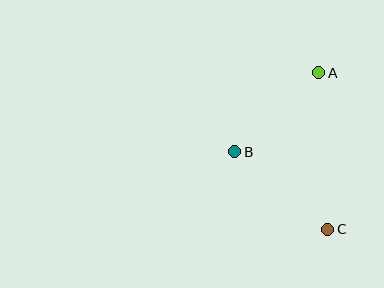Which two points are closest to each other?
Points A and B are closest to each other.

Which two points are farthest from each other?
Points A and C are farthest from each other.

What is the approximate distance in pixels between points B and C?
The distance between B and C is approximately 121 pixels.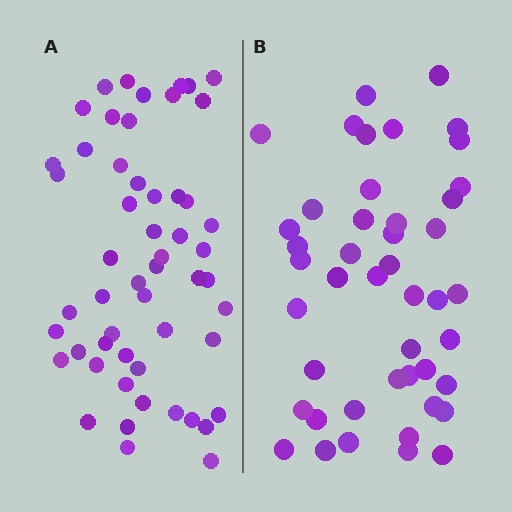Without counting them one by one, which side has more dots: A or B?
Region A (the left region) has more dots.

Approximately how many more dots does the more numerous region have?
Region A has roughly 8 or so more dots than region B.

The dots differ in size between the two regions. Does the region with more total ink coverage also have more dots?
No. Region B has more total ink coverage because its dots are larger, but region A actually contains more individual dots. Total area can be misleading — the number of items is what matters here.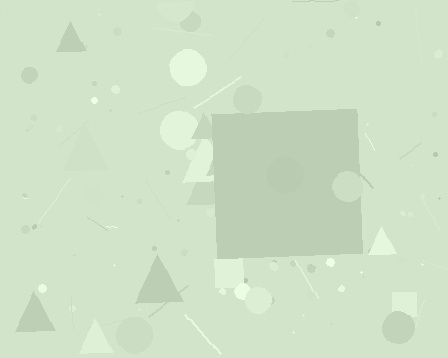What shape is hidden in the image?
A square is hidden in the image.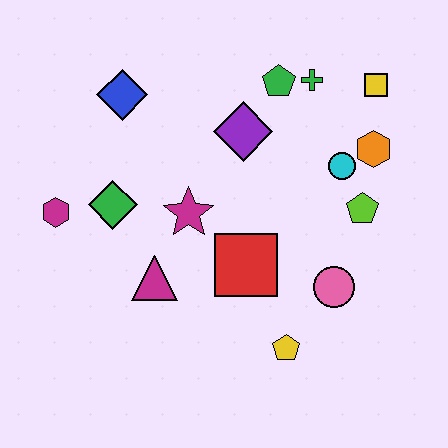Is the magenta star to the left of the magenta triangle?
No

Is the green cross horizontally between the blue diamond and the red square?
No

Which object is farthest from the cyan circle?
The magenta hexagon is farthest from the cyan circle.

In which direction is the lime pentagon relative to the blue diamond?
The lime pentagon is to the right of the blue diamond.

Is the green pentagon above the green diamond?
Yes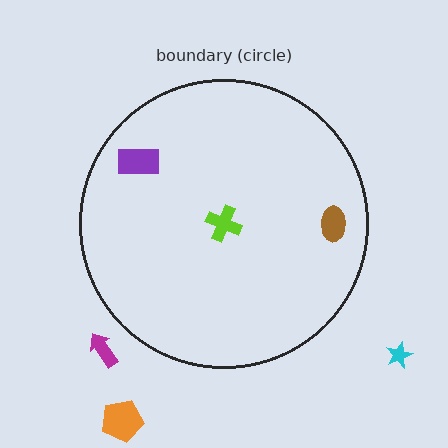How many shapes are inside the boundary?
3 inside, 3 outside.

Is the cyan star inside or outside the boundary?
Outside.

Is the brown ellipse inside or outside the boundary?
Inside.